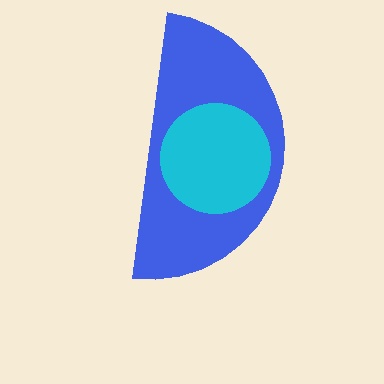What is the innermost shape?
The cyan circle.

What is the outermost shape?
The blue semicircle.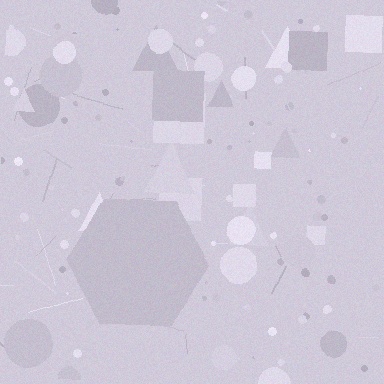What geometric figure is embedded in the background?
A hexagon is embedded in the background.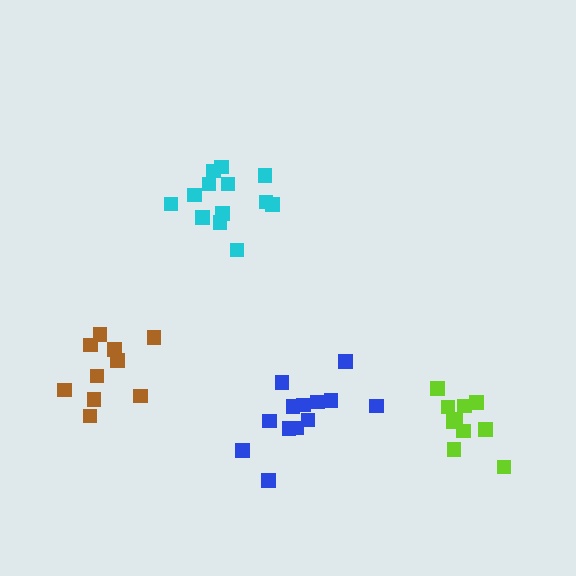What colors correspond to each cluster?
The clusters are colored: brown, cyan, blue, lime.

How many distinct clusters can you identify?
There are 4 distinct clusters.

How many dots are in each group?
Group 1: 10 dots, Group 2: 13 dots, Group 3: 13 dots, Group 4: 11 dots (47 total).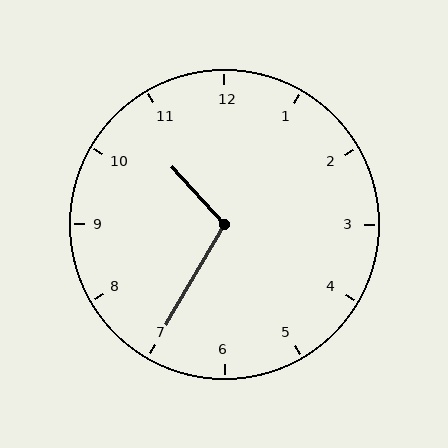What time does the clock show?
10:35.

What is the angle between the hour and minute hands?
Approximately 108 degrees.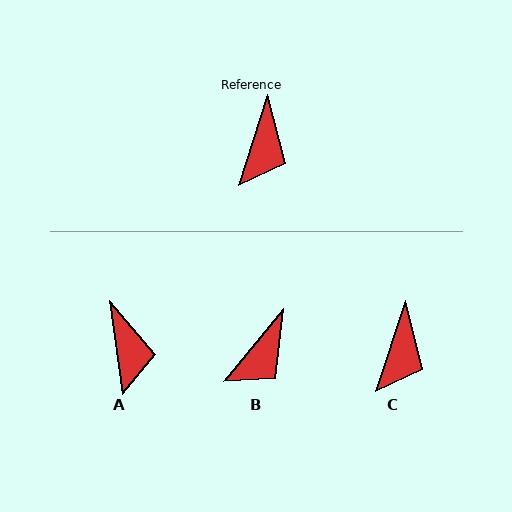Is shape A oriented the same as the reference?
No, it is off by about 26 degrees.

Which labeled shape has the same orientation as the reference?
C.